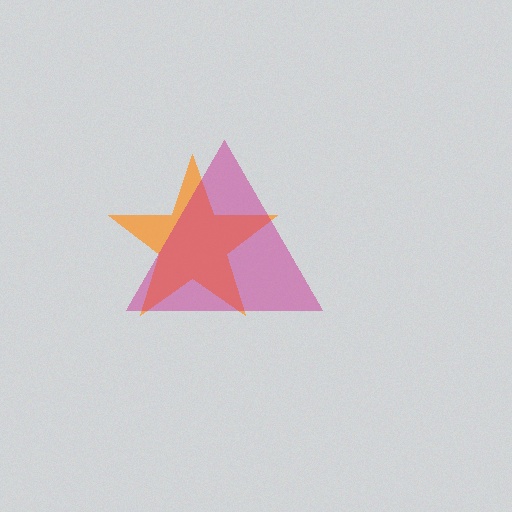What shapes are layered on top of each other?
The layered shapes are: an orange star, a magenta triangle.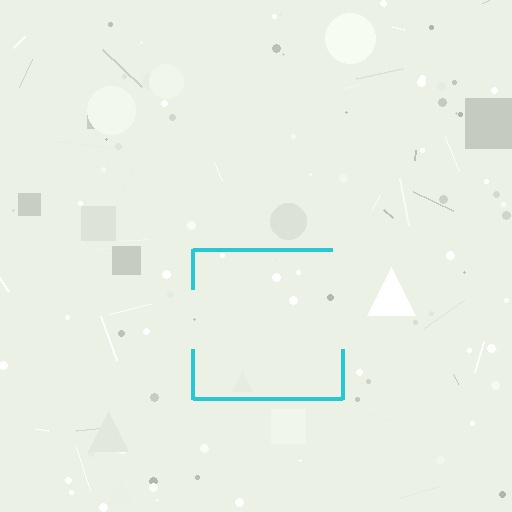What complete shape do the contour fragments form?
The contour fragments form a square.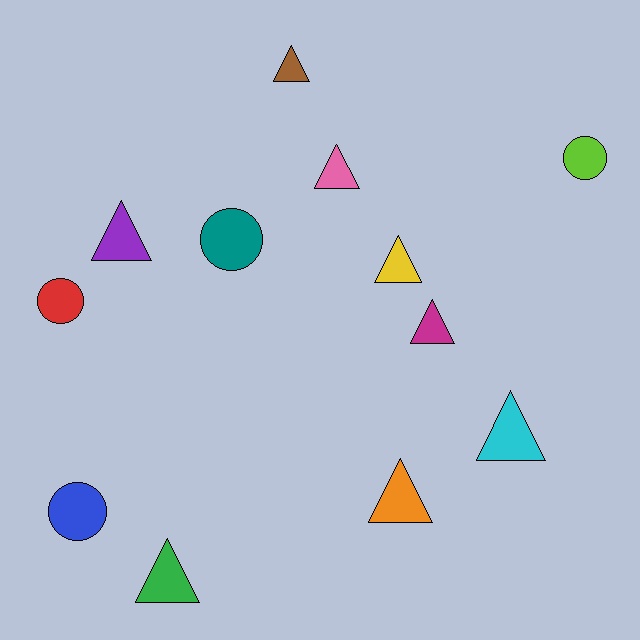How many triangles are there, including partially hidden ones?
There are 8 triangles.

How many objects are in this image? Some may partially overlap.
There are 12 objects.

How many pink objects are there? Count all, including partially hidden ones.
There is 1 pink object.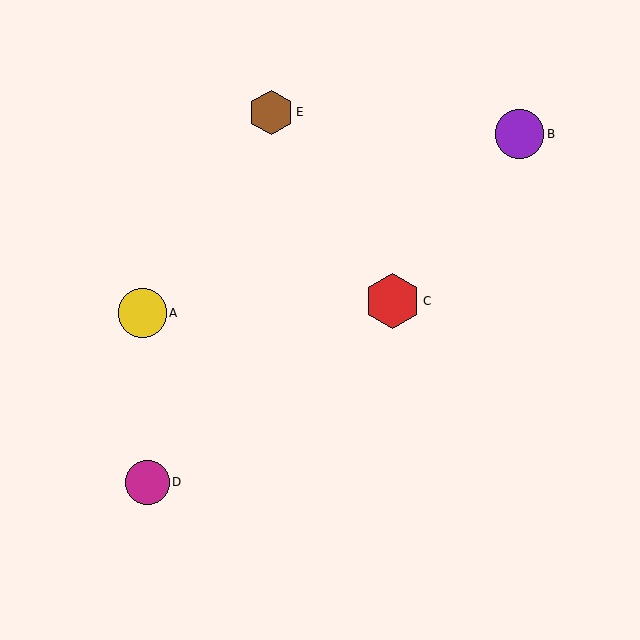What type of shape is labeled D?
Shape D is a magenta circle.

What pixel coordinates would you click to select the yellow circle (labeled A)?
Click at (142, 313) to select the yellow circle A.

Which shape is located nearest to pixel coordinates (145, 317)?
The yellow circle (labeled A) at (142, 313) is nearest to that location.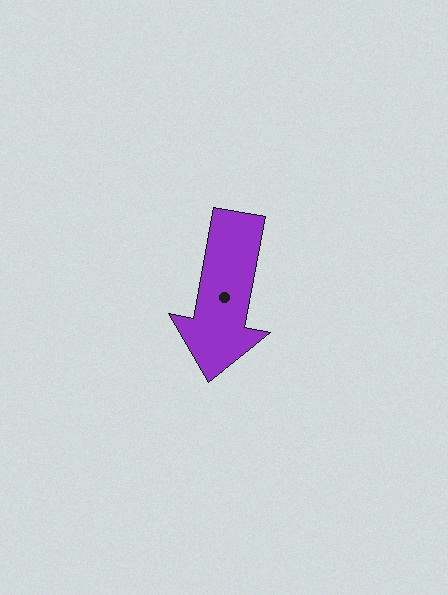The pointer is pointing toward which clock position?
Roughly 6 o'clock.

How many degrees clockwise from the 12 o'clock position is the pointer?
Approximately 190 degrees.